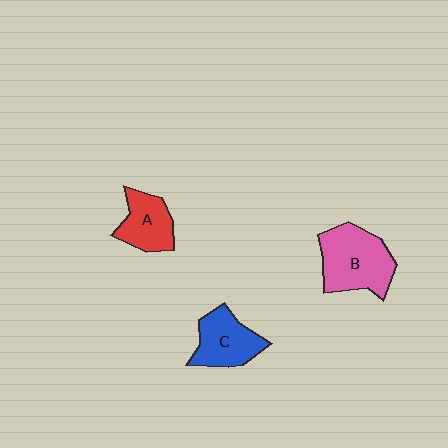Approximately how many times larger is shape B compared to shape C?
Approximately 1.4 times.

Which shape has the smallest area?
Shape A (red).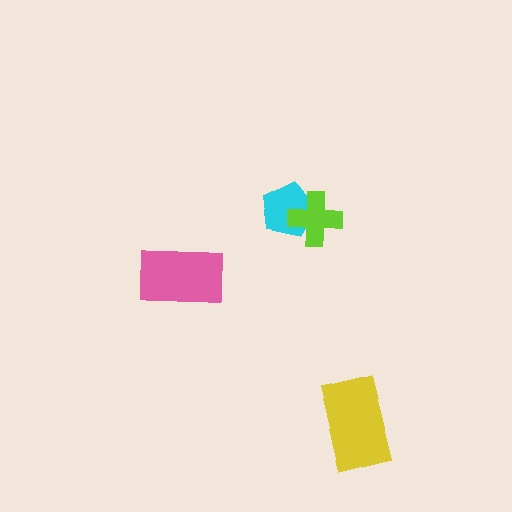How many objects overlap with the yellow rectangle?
0 objects overlap with the yellow rectangle.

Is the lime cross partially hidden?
No, no other shape covers it.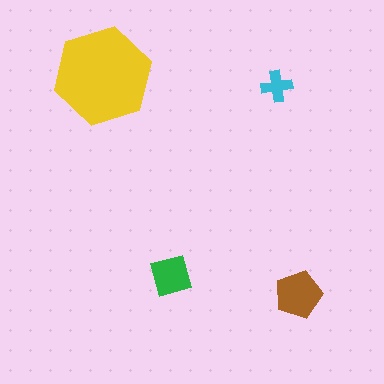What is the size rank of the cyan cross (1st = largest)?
4th.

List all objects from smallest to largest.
The cyan cross, the green square, the brown pentagon, the yellow hexagon.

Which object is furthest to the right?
The brown pentagon is rightmost.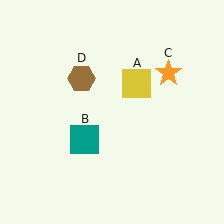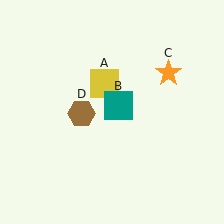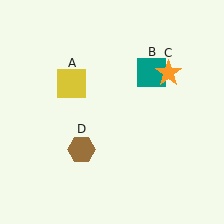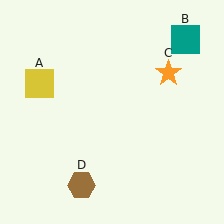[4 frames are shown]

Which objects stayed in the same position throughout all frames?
Orange star (object C) remained stationary.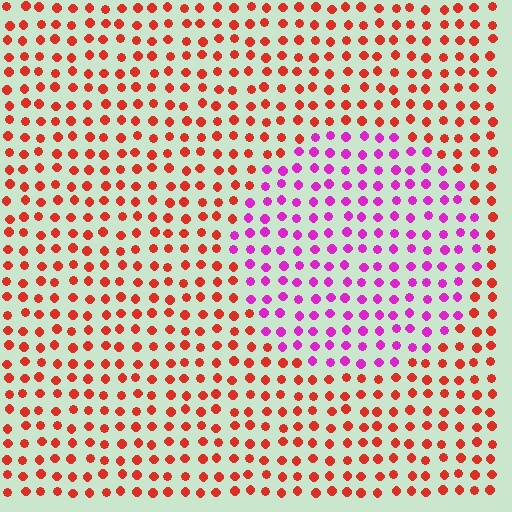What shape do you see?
I see a circle.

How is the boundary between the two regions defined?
The boundary is defined purely by a slight shift in hue (about 58 degrees). Spacing, size, and orientation are identical on both sides.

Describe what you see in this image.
The image is filled with small red elements in a uniform arrangement. A circle-shaped region is visible where the elements are tinted to a slightly different hue, forming a subtle color boundary.